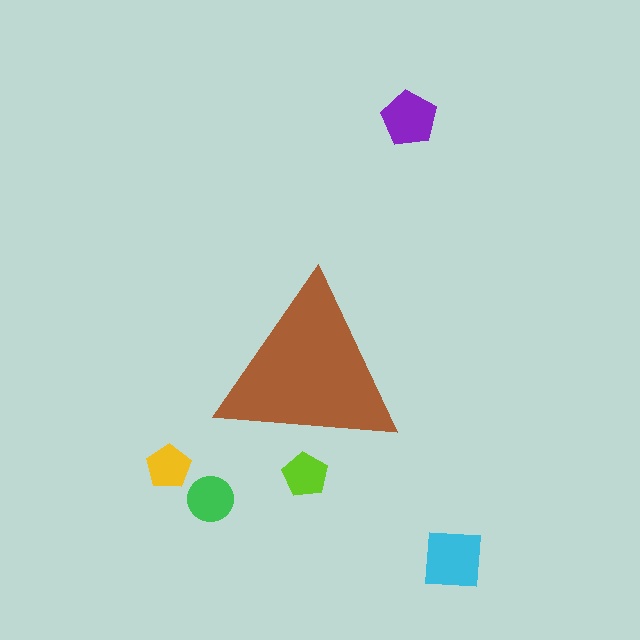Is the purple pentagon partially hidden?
No, the purple pentagon is fully visible.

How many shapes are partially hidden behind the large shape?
1 shape is partially hidden.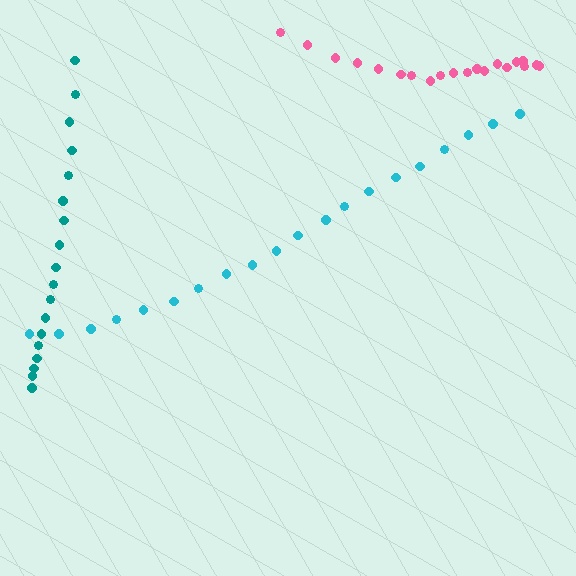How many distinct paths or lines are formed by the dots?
There are 3 distinct paths.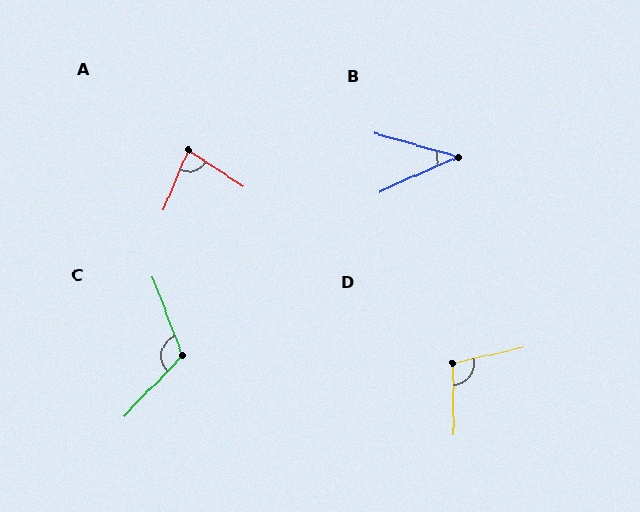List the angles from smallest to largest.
B (40°), A (79°), D (102°), C (115°).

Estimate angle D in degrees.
Approximately 102 degrees.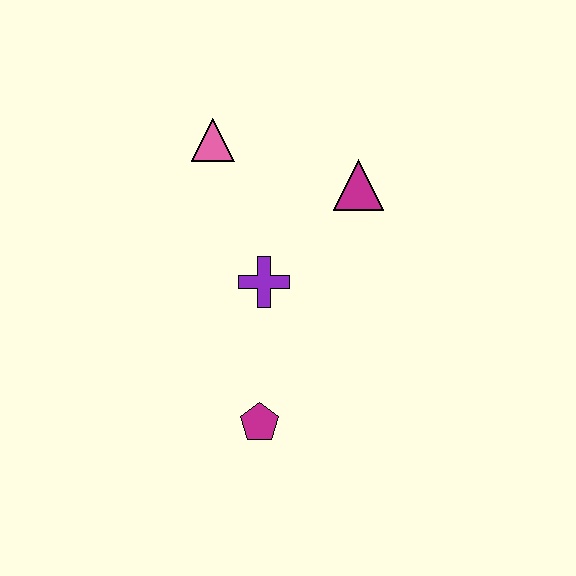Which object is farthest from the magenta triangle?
The magenta pentagon is farthest from the magenta triangle.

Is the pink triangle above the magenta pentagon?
Yes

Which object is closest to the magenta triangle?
The purple cross is closest to the magenta triangle.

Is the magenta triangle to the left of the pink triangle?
No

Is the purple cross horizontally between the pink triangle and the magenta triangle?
Yes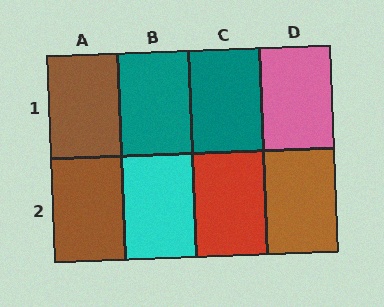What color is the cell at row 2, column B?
Cyan.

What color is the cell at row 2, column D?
Brown.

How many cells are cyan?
1 cell is cyan.